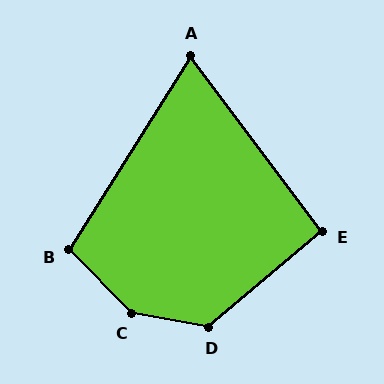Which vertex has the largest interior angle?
C, at approximately 144 degrees.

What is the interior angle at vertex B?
Approximately 103 degrees (obtuse).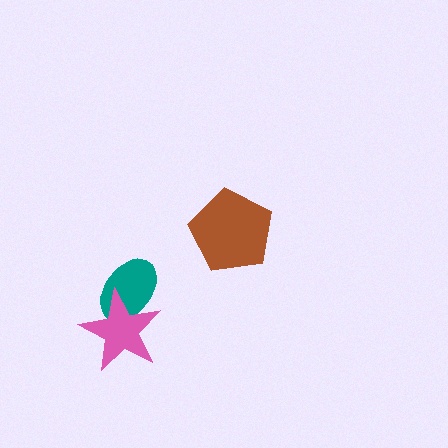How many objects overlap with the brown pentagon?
0 objects overlap with the brown pentagon.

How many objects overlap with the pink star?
1 object overlaps with the pink star.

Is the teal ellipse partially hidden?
Yes, it is partially covered by another shape.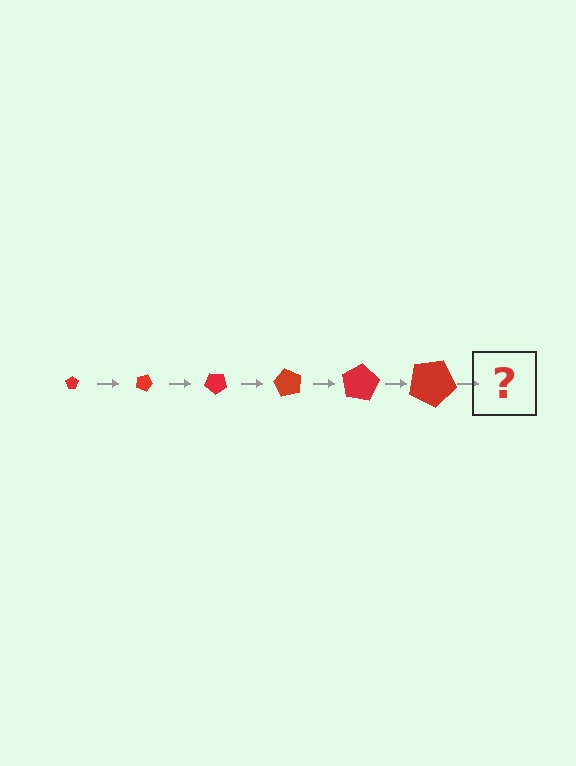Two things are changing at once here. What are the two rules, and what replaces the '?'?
The two rules are that the pentagon grows larger each step and it rotates 20 degrees each step. The '?' should be a pentagon, larger than the previous one and rotated 120 degrees from the start.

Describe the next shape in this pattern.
It should be a pentagon, larger than the previous one and rotated 120 degrees from the start.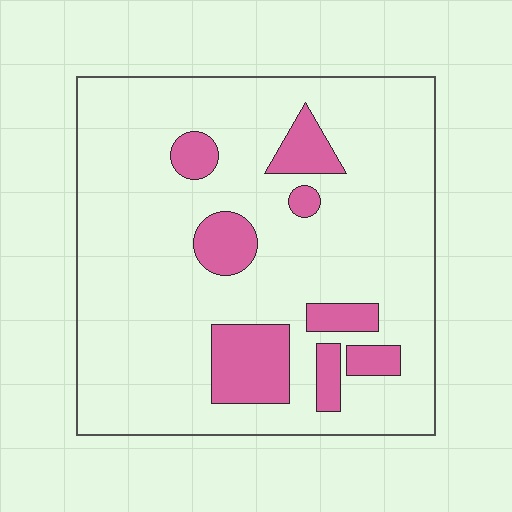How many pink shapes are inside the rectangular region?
8.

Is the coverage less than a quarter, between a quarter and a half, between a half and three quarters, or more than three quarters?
Less than a quarter.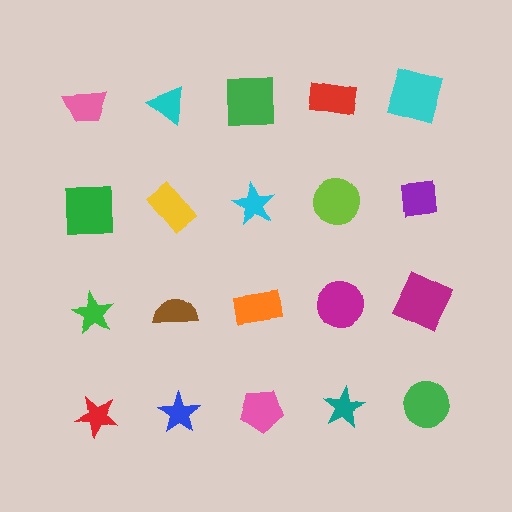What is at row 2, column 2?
A yellow rectangle.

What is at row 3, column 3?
An orange rectangle.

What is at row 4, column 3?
A pink pentagon.